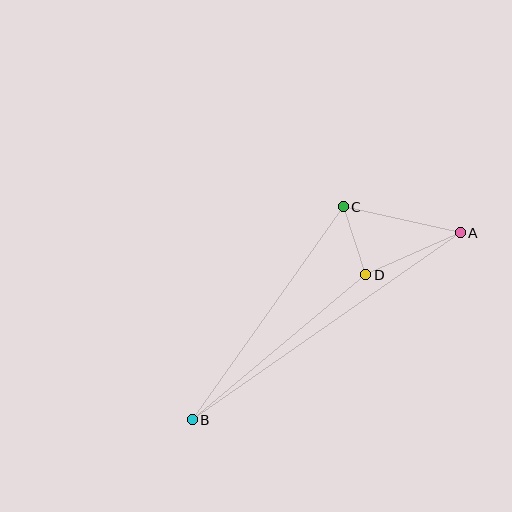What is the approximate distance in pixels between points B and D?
The distance between B and D is approximately 226 pixels.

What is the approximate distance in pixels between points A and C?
The distance between A and C is approximately 120 pixels.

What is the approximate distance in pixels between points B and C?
The distance between B and C is approximately 261 pixels.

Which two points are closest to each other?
Points C and D are closest to each other.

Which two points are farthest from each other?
Points A and B are farthest from each other.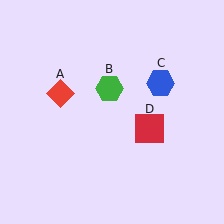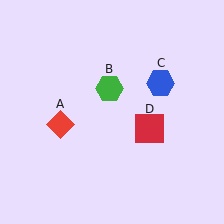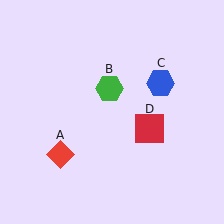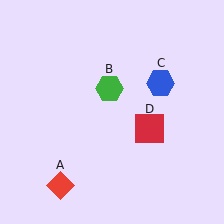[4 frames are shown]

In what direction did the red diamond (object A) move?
The red diamond (object A) moved down.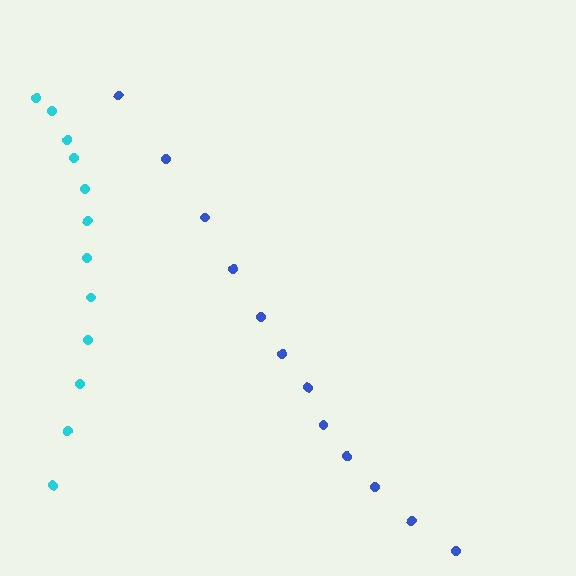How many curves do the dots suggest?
There are 2 distinct paths.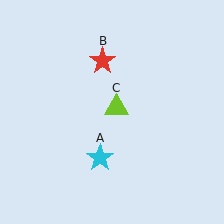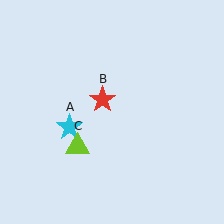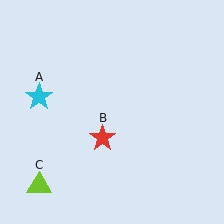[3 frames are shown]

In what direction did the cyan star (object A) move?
The cyan star (object A) moved up and to the left.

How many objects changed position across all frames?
3 objects changed position: cyan star (object A), red star (object B), lime triangle (object C).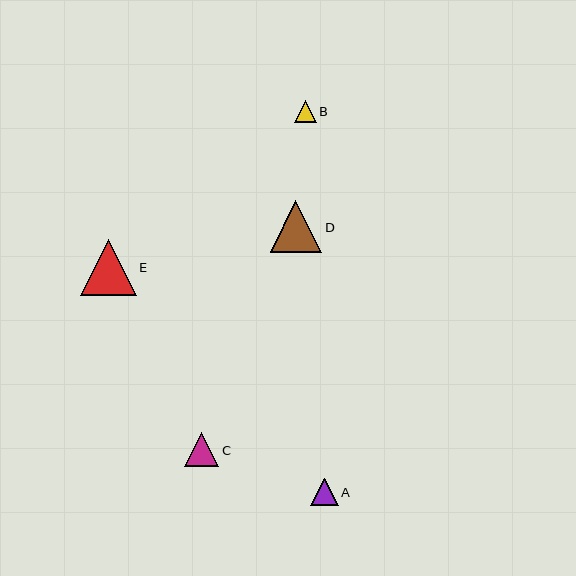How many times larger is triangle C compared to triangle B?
Triangle C is approximately 1.6 times the size of triangle B.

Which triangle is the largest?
Triangle E is the largest with a size of approximately 56 pixels.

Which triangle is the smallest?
Triangle B is the smallest with a size of approximately 22 pixels.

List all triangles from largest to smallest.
From largest to smallest: E, D, C, A, B.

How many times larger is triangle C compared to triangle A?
Triangle C is approximately 1.3 times the size of triangle A.